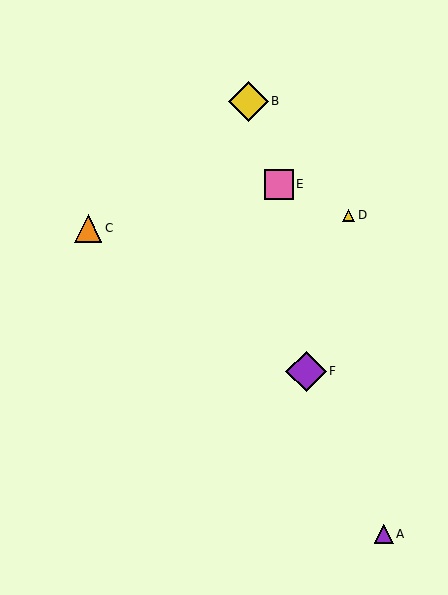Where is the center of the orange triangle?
The center of the orange triangle is at (88, 228).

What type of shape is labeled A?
Shape A is a purple triangle.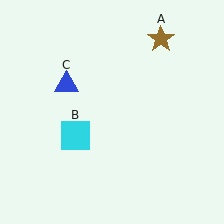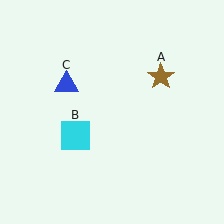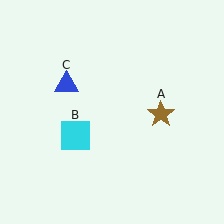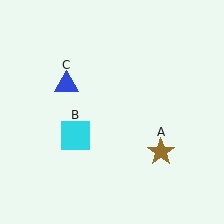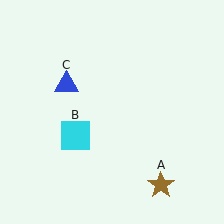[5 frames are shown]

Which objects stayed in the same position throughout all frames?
Cyan square (object B) and blue triangle (object C) remained stationary.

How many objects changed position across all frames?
1 object changed position: brown star (object A).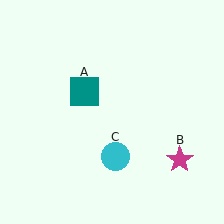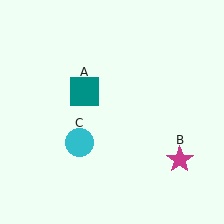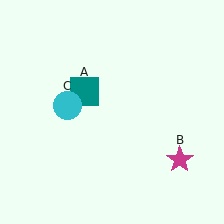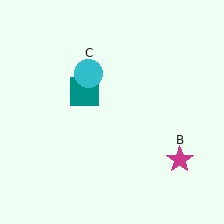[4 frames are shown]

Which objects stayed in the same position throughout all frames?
Teal square (object A) and magenta star (object B) remained stationary.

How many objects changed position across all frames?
1 object changed position: cyan circle (object C).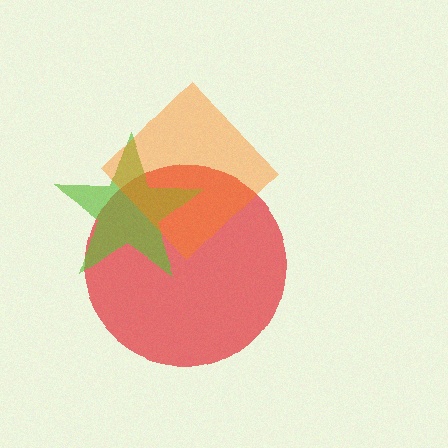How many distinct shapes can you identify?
There are 3 distinct shapes: a red circle, a lime star, an orange diamond.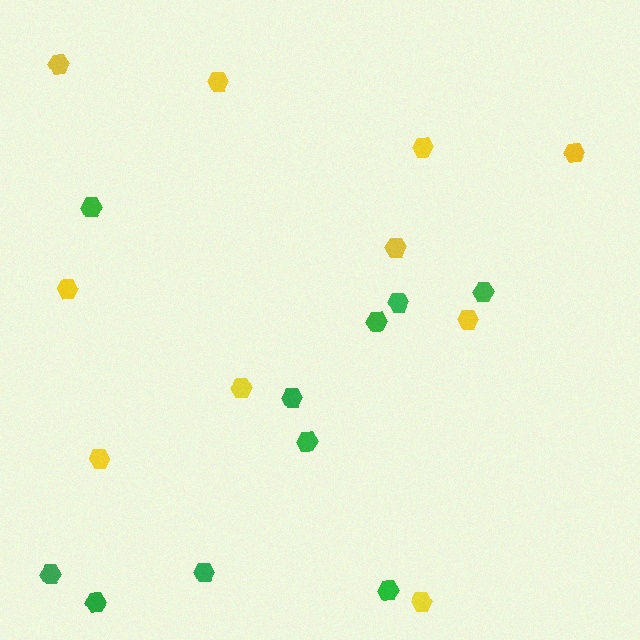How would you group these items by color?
There are 2 groups: one group of green hexagons (10) and one group of yellow hexagons (10).